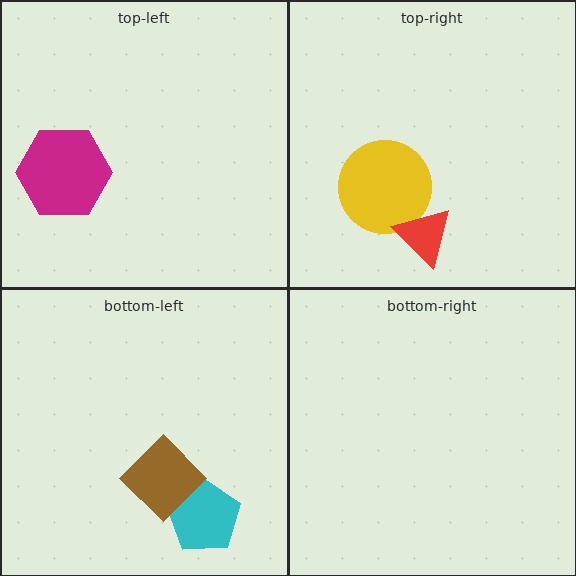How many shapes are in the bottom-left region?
2.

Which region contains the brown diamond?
The bottom-left region.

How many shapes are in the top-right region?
2.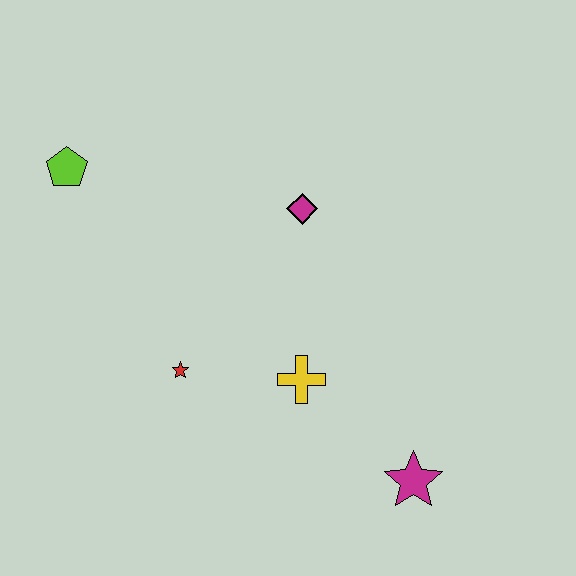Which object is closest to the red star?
The yellow cross is closest to the red star.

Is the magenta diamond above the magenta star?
Yes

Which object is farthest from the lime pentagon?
The magenta star is farthest from the lime pentagon.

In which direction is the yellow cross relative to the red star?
The yellow cross is to the right of the red star.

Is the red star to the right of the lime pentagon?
Yes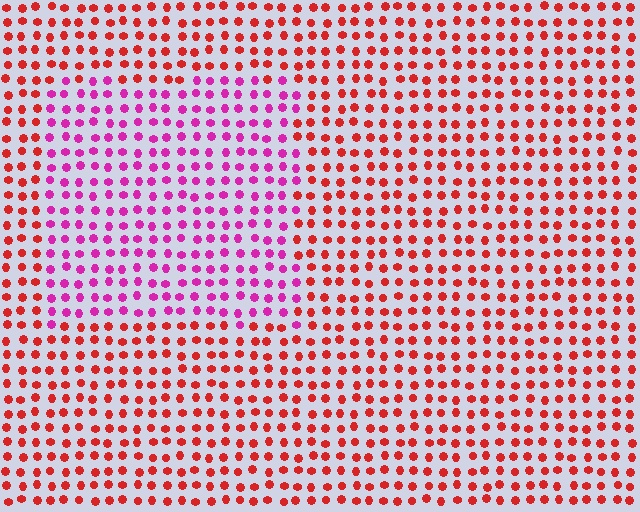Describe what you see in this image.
The image is filled with small red elements in a uniform arrangement. A rectangle-shaped region is visible where the elements are tinted to a slightly different hue, forming a subtle color boundary.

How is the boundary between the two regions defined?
The boundary is defined purely by a slight shift in hue (about 46 degrees). Spacing, size, and orientation are identical on both sides.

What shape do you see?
I see a rectangle.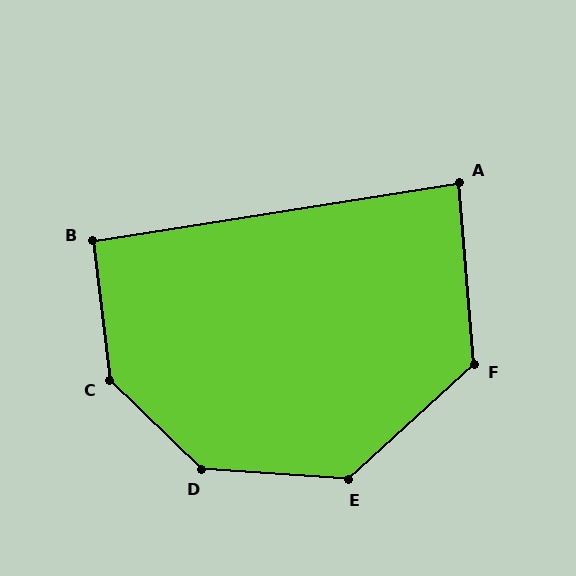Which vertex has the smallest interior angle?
A, at approximately 86 degrees.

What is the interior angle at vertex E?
Approximately 133 degrees (obtuse).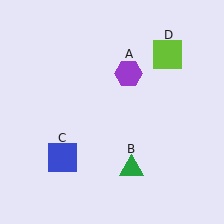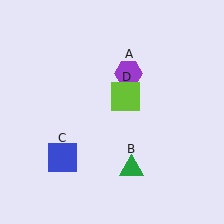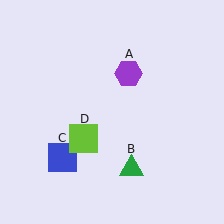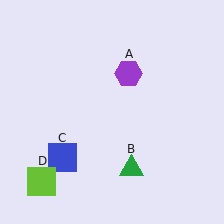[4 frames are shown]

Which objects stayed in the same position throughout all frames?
Purple hexagon (object A) and green triangle (object B) and blue square (object C) remained stationary.